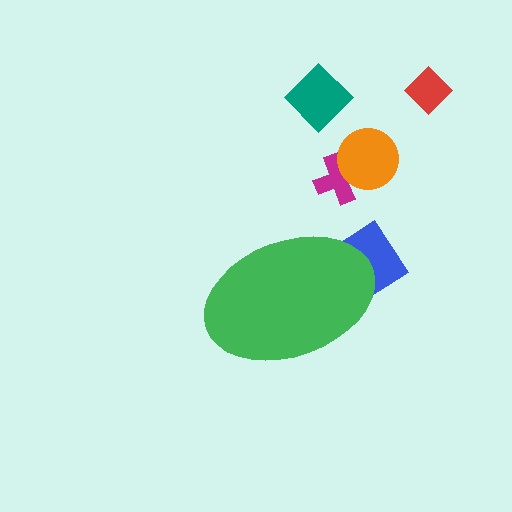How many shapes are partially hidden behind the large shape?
1 shape is partially hidden.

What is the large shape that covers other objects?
A green ellipse.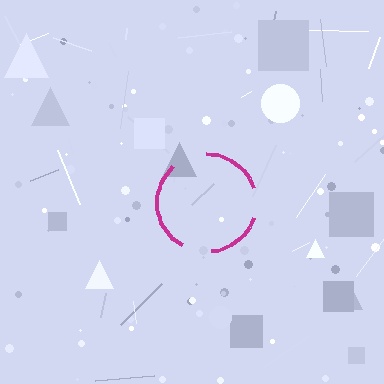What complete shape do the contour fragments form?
The contour fragments form a circle.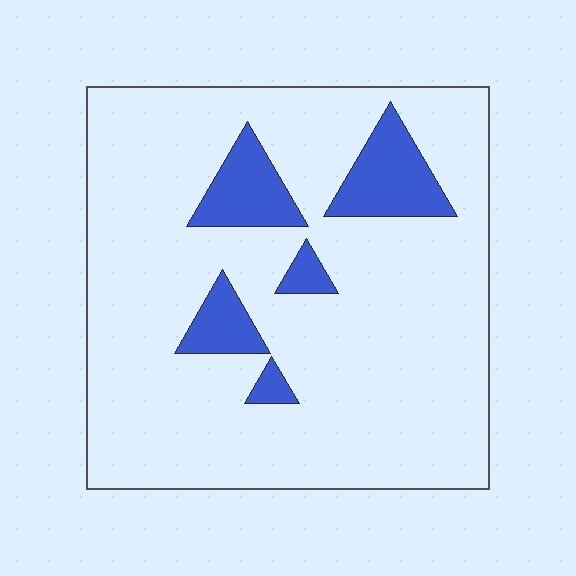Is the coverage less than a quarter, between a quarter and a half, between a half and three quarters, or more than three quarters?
Less than a quarter.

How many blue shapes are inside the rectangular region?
5.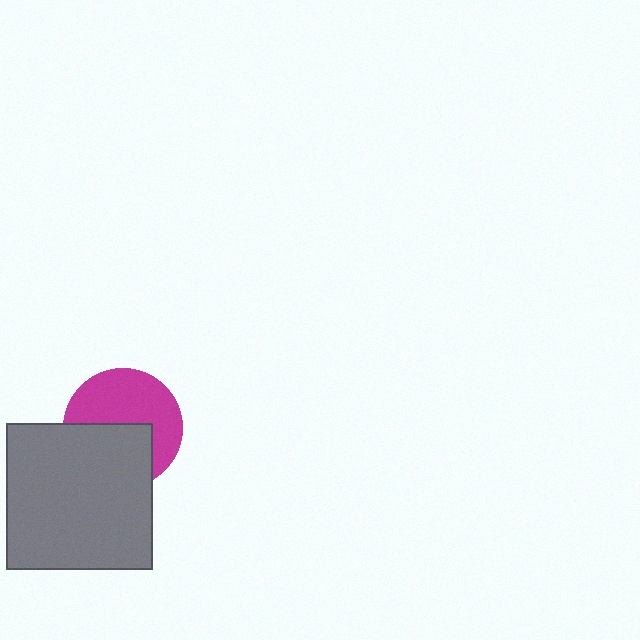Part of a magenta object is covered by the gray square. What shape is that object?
It is a circle.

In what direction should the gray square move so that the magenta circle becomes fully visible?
The gray square should move down. That is the shortest direction to clear the overlap and leave the magenta circle fully visible.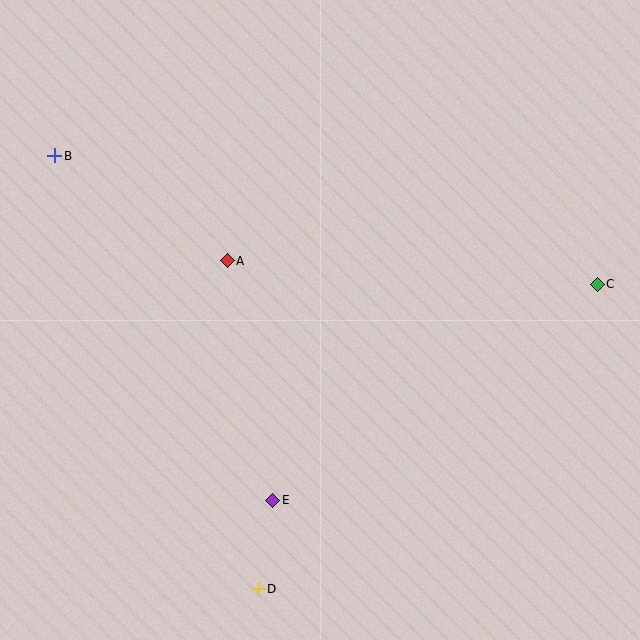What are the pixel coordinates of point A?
Point A is at (227, 261).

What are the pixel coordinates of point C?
Point C is at (597, 284).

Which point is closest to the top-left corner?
Point B is closest to the top-left corner.